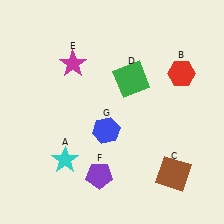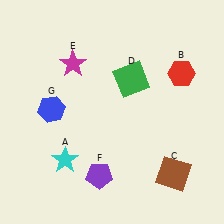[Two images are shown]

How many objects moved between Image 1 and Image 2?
1 object moved between the two images.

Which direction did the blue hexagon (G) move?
The blue hexagon (G) moved left.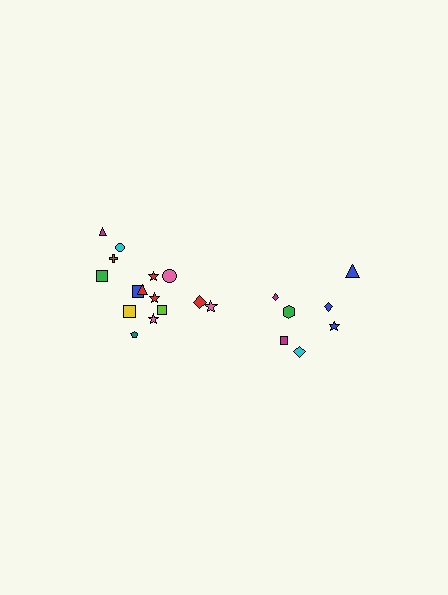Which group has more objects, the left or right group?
The left group.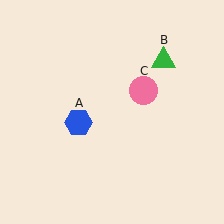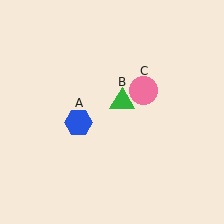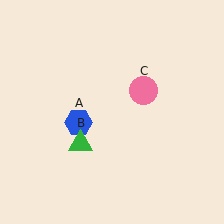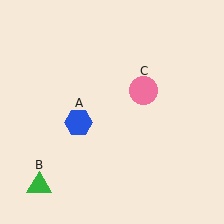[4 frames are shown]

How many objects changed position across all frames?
1 object changed position: green triangle (object B).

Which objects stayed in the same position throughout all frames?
Blue hexagon (object A) and pink circle (object C) remained stationary.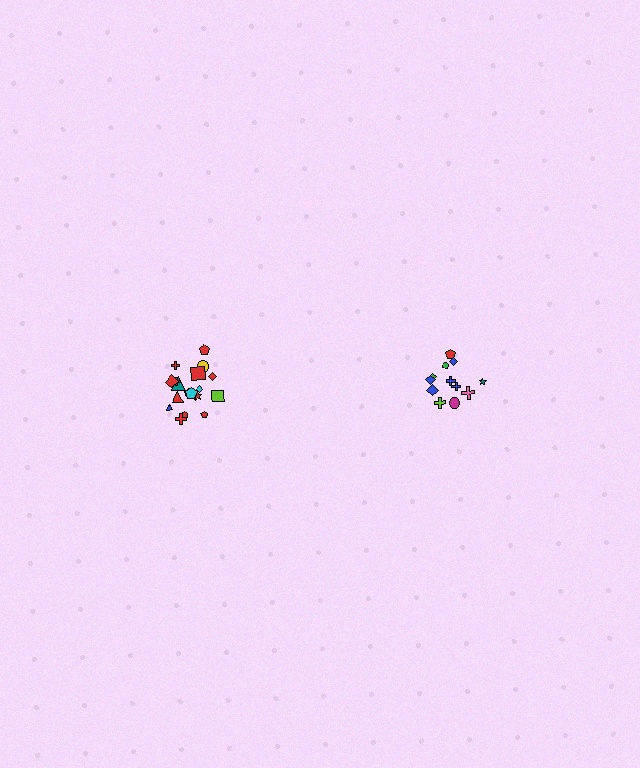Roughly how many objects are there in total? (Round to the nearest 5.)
Roughly 30 objects in total.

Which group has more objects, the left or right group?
The left group.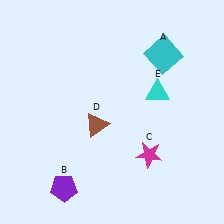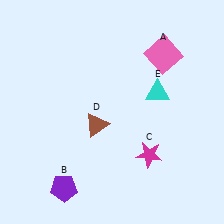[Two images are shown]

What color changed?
The square (A) changed from cyan in Image 1 to pink in Image 2.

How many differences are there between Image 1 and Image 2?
There is 1 difference between the two images.